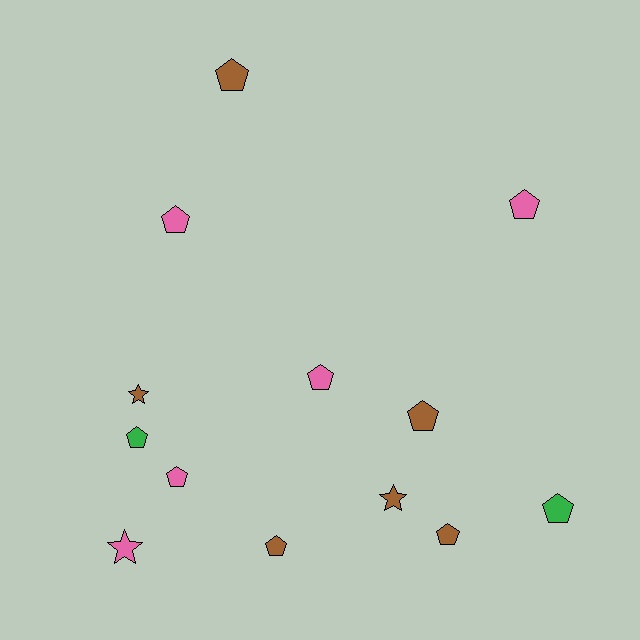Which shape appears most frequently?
Pentagon, with 10 objects.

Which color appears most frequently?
Brown, with 6 objects.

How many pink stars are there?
There is 1 pink star.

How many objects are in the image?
There are 13 objects.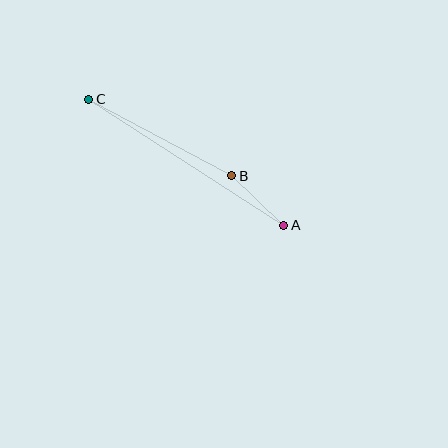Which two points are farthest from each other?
Points A and C are farthest from each other.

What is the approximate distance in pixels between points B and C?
The distance between B and C is approximately 162 pixels.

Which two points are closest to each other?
Points A and B are closest to each other.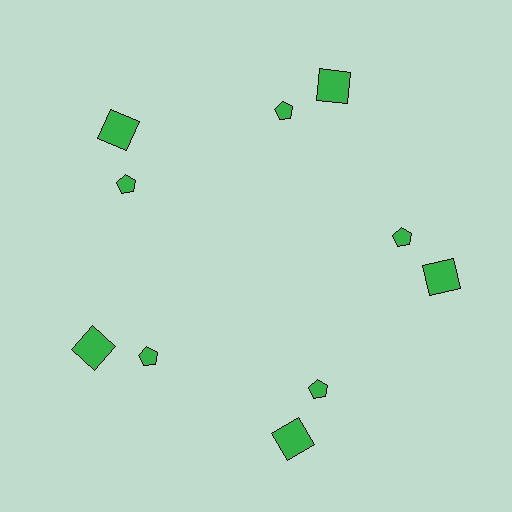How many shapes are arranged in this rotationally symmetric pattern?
There are 10 shapes, arranged in 5 groups of 2.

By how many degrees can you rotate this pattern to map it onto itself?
The pattern maps onto itself every 72 degrees of rotation.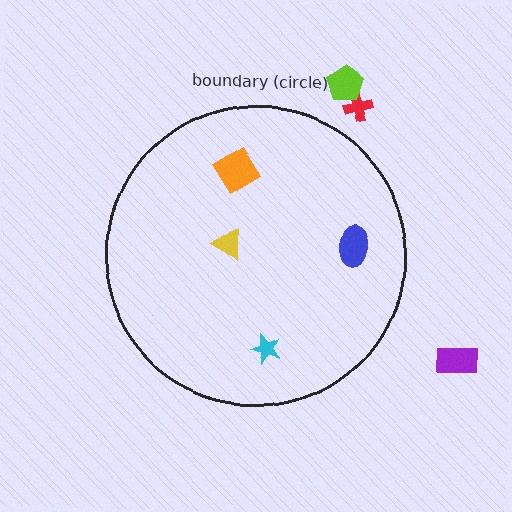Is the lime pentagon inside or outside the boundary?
Outside.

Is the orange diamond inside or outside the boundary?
Inside.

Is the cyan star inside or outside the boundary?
Inside.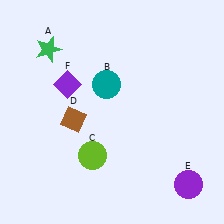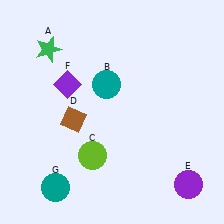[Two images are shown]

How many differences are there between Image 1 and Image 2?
There is 1 difference between the two images.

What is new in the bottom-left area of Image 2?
A teal circle (G) was added in the bottom-left area of Image 2.